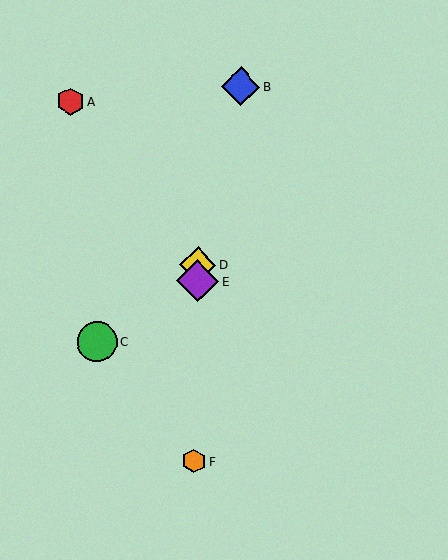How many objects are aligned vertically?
3 objects (D, E, F) are aligned vertically.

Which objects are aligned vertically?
Objects D, E, F are aligned vertically.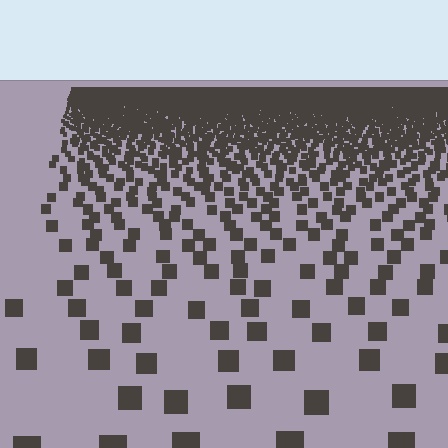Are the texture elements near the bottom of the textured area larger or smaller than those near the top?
Larger. Near the bottom, elements are closer to the viewer and appear at a bigger on-screen size.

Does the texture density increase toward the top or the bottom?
Density increases toward the top.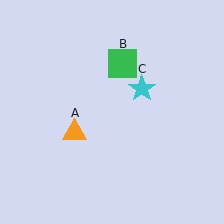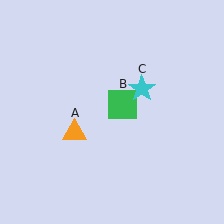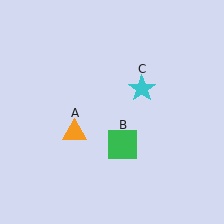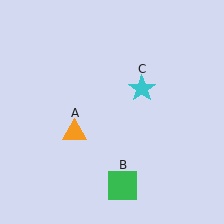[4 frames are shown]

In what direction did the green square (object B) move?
The green square (object B) moved down.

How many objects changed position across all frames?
1 object changed position: green square (object B).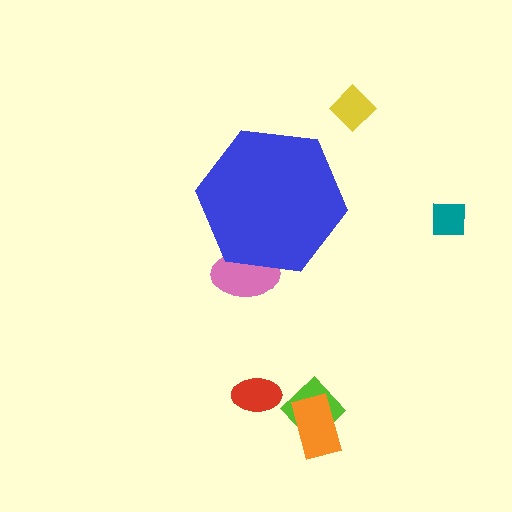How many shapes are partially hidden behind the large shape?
1 shape is partially hidden.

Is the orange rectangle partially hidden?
No, the orange rectangle is fully visible.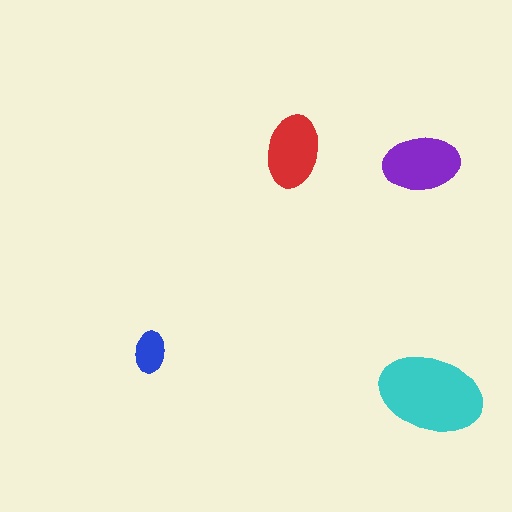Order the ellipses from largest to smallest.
the cyan one, the purple one, the red one, the blue one.